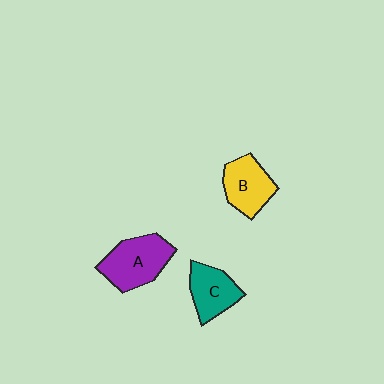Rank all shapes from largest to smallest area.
From largest to smallest: A (purple), B (yellow), C (teal).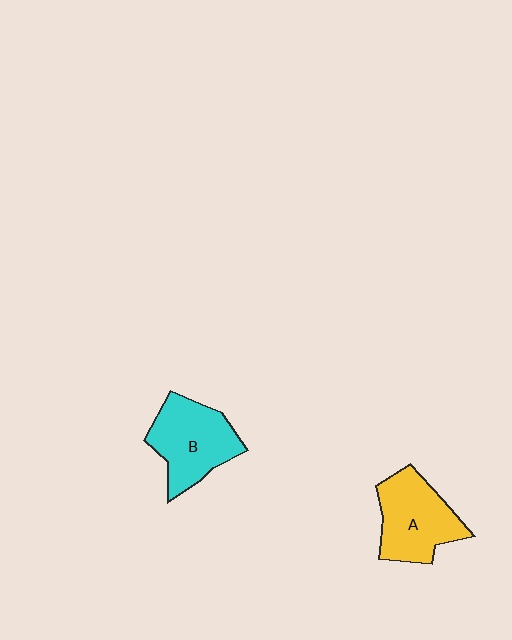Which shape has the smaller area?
Shape A (yellow).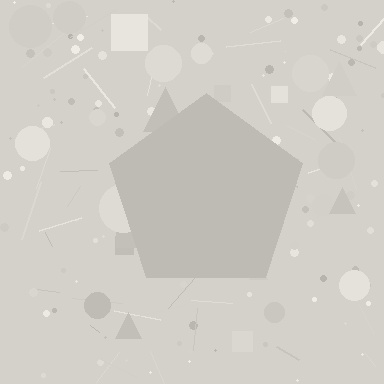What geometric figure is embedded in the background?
A pentagon is embedded in the background.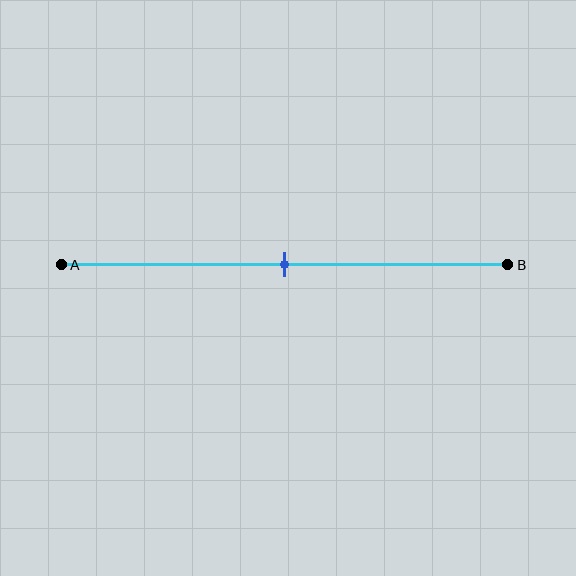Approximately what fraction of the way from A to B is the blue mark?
The blue mark is approximately 50% of the way from A to B.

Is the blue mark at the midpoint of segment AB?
Yes, the mark is approximately at the midpoint.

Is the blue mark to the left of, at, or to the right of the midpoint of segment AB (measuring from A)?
The blue mark is approximately at the midpoint of segment AB.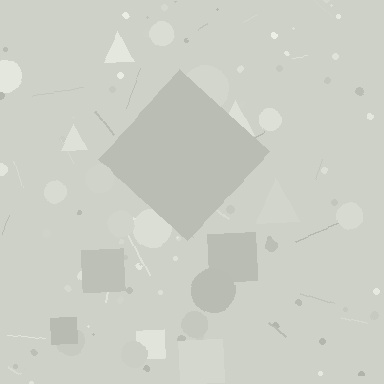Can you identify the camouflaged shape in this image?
The camouflaged shape is a diamond.